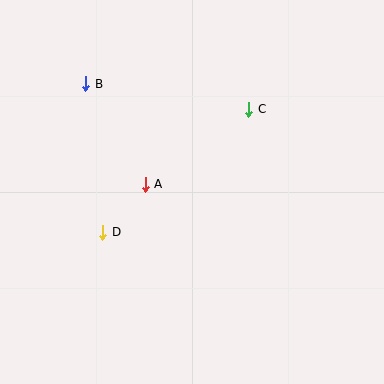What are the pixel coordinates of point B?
Point B is at (86, 84).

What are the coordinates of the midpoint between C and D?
The midpoint between C and D is at (176, 171).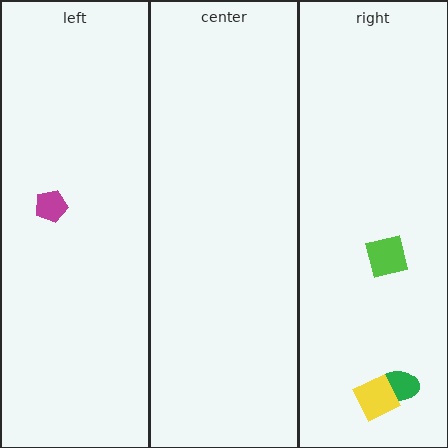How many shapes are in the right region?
3.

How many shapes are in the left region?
1.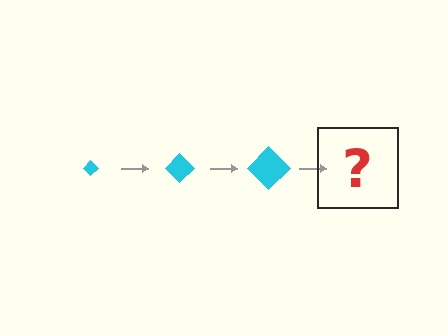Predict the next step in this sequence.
The next step is a cyan diamond, larger than the previous one.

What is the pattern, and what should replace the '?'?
The pattern is that the diamond gets progressively larger each step. The '?' should be a cyan diamond, larger than the previous one.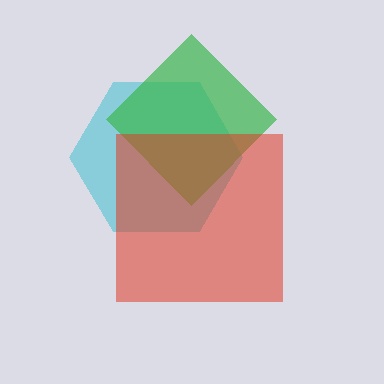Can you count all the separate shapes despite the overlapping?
Yes, there are 3 separate shapes.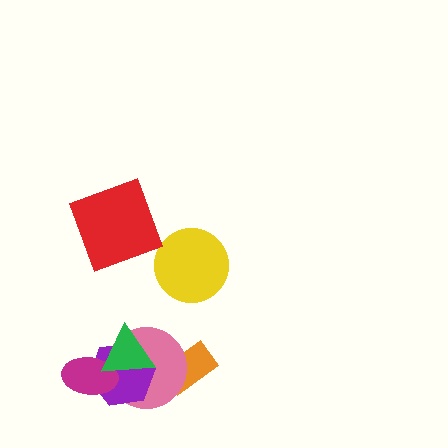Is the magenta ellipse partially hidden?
Yes, it is partially covered by another shape.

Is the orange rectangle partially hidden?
Yes, it is partially covered by another shape.